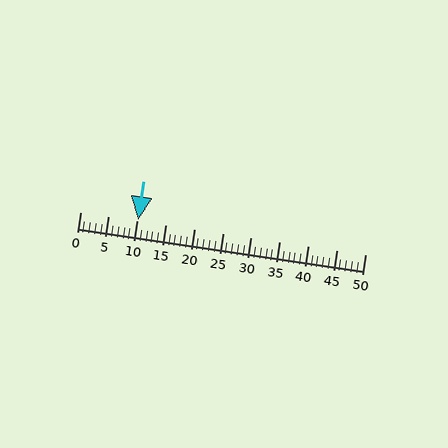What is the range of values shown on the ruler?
The ruler shows values from 0 to 50.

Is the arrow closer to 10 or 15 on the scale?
The arrow is closer to 10.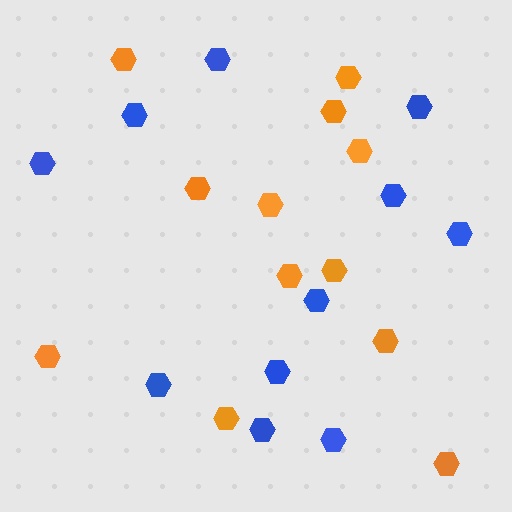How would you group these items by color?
There are 2 groups: one group of blue hexagons (11) and one group of orange hexagons (12).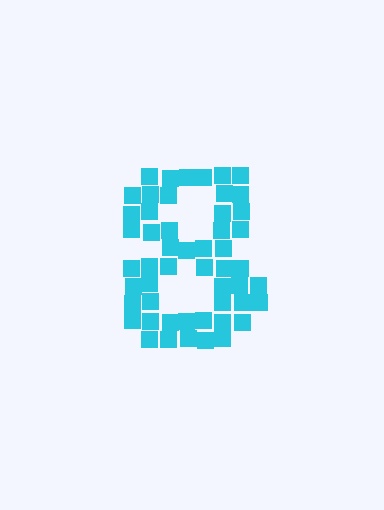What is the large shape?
The large shape is the digit 8.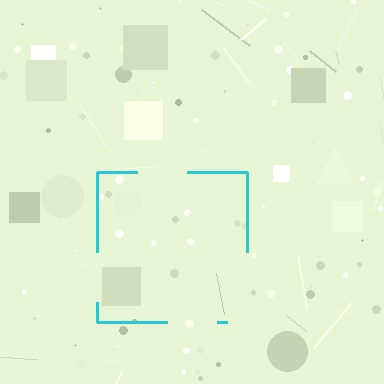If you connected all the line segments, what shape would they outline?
They would outline a square.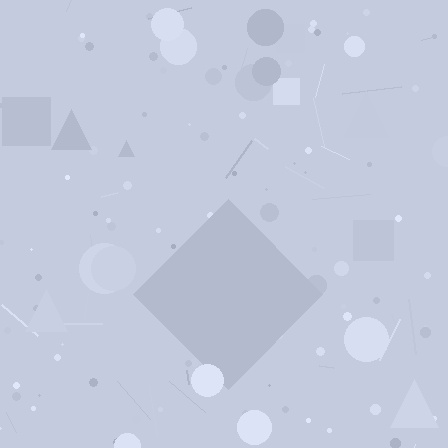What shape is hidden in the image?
A diamond is hidden in the image.